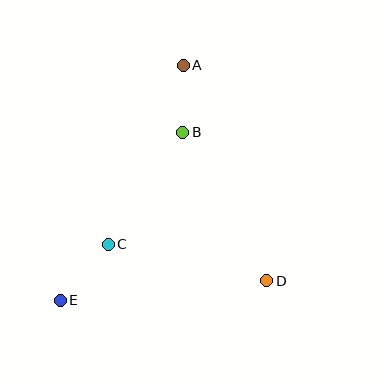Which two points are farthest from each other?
Points A and E are farthest from each other.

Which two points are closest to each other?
Points A and B are closest to each other.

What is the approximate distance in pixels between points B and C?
The distance between B and C is approximately 134 pixels.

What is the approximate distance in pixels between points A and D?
The distance between A and D is approximately 231 pixels.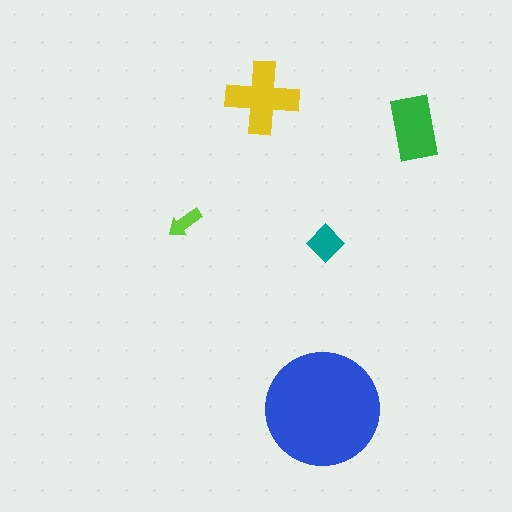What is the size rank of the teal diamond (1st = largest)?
4th.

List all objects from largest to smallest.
The blue circle, the yellow cross, the green rectangle, the teal diamond, the lime arrow.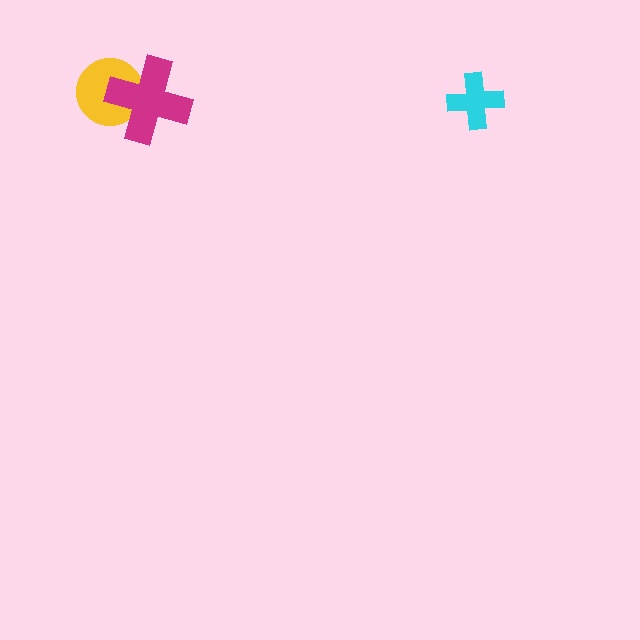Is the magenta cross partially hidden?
No, no other shape covers it.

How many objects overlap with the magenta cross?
1 object overlaps with the magenta cross.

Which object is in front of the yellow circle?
The magenta cross is in front of the yellow circle.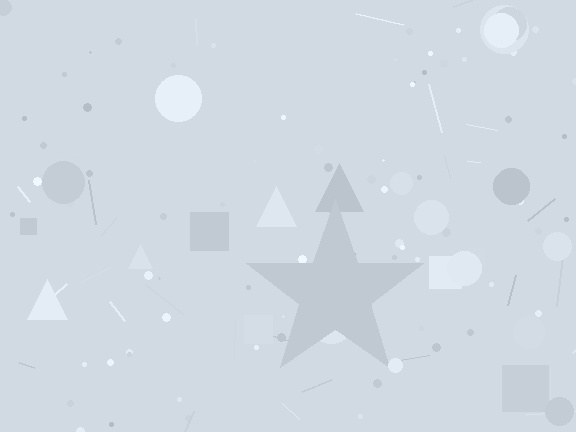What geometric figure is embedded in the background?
A star is embedded in the background.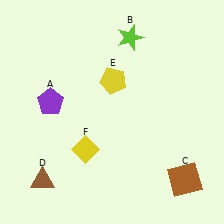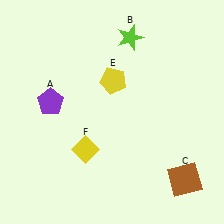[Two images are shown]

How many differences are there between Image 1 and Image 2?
There is 1 difference between the two images.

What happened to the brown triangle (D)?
The brown triangle (D) was removed in Image 2. It was in the bottom-left area of Image 1.